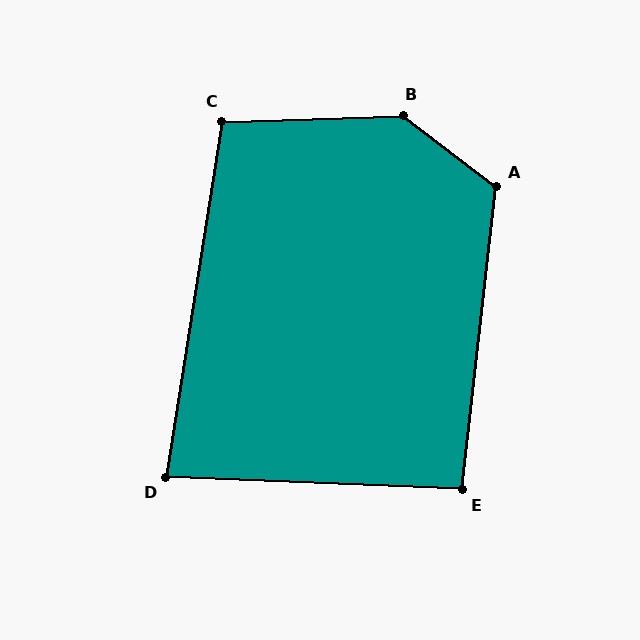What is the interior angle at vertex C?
Approximately 101 degrees (obtuse).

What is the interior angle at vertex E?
Approximately 94 degrees (approximately right).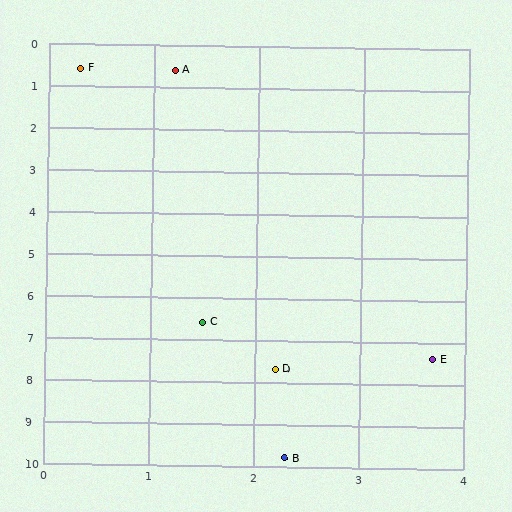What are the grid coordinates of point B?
Point B is at approximately (2.3, 9.8).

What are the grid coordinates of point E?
Point E is at approximately (3.7, 7.4).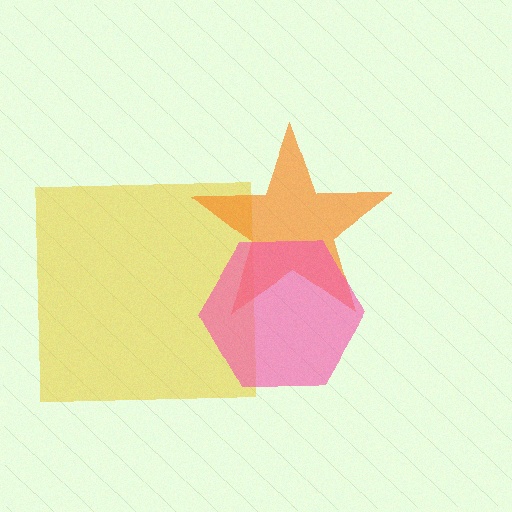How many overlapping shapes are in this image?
There are 3 overlapping shapes in the image.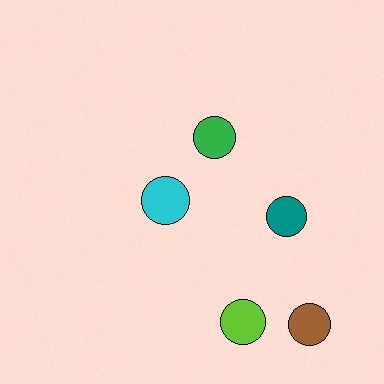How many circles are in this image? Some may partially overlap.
There are 5 circles.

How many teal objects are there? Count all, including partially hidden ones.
There is 1 teal object.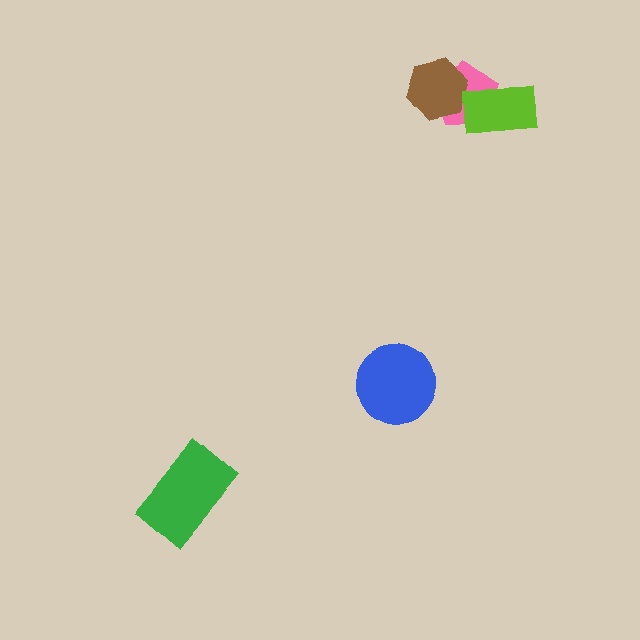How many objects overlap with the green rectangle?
0 objects overlap with the green rectangle.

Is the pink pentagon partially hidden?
Yes, it is partially covered by another shape.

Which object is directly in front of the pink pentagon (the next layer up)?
The brown hexagon is directly in front of the pink pentagon.